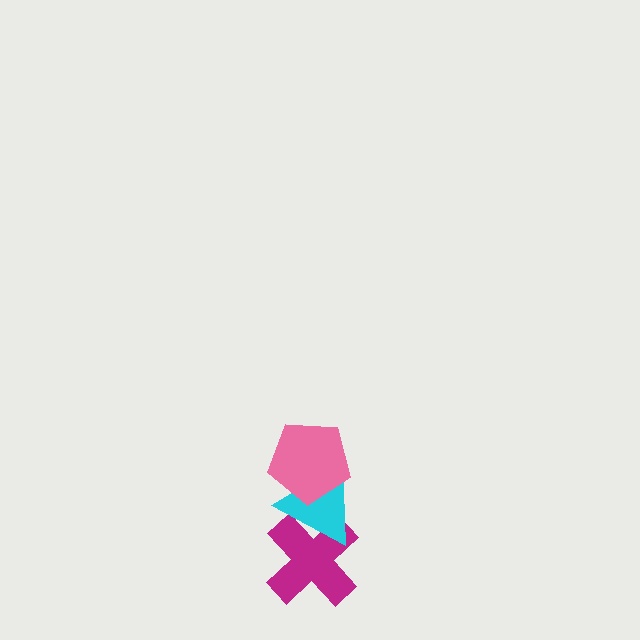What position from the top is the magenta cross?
The magenta cross is 3rd from the top.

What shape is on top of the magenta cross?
The cyan triangle is on top of the magenta cross.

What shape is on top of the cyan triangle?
The pink pentagon is on top of the cyan triangle.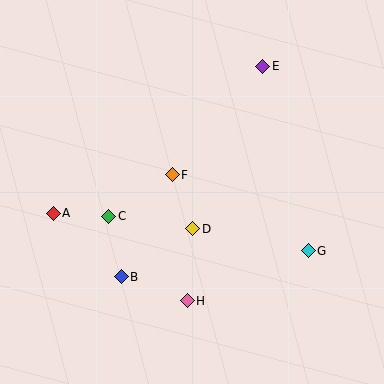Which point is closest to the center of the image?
Point F at (172, 175) is closest to the center.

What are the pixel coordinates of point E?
Point E is at (263, 66).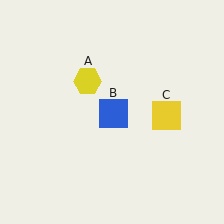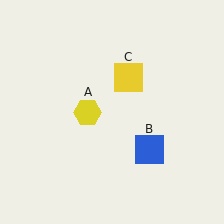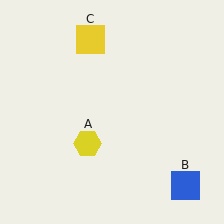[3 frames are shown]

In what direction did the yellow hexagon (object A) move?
The yellow hexagon (object A) moved down.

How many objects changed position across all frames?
3 objects changed position: yellow hexagon (object A), blue square (object B), yellow square (object C).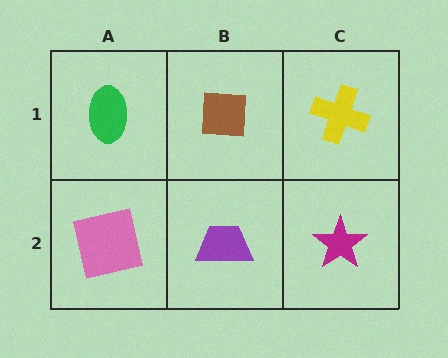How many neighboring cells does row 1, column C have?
2.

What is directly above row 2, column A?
A green ellipse.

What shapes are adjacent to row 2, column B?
A brown square (row 1, column B), a pink square (row 2, column A), a magenta star (row 2, column C).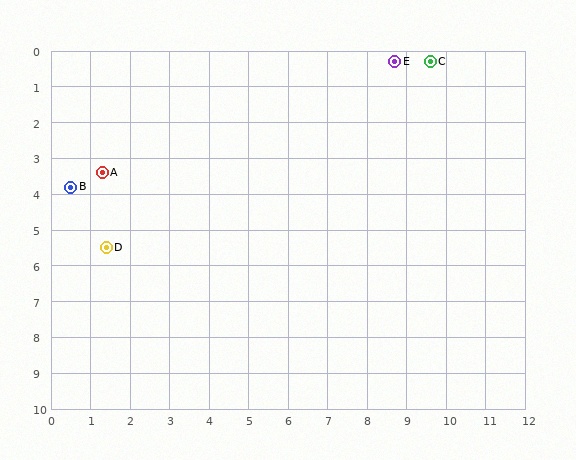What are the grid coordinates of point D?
Point D is at approximately (1.4, 5.5).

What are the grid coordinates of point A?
Point A is at approximately (1.3, 3.4).